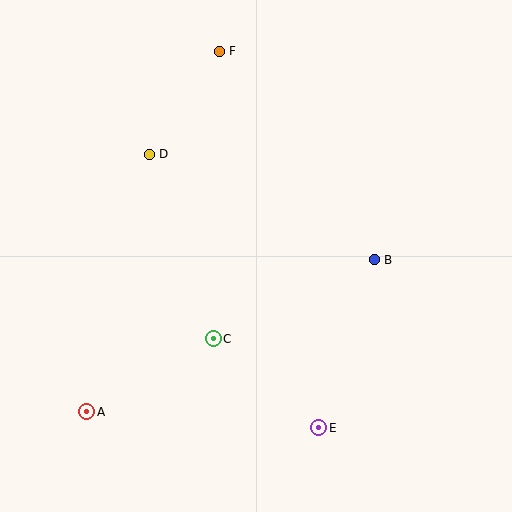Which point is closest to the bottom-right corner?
Point E is closest to the bottom-right corner.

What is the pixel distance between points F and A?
The distance between F and A is 384 pixels.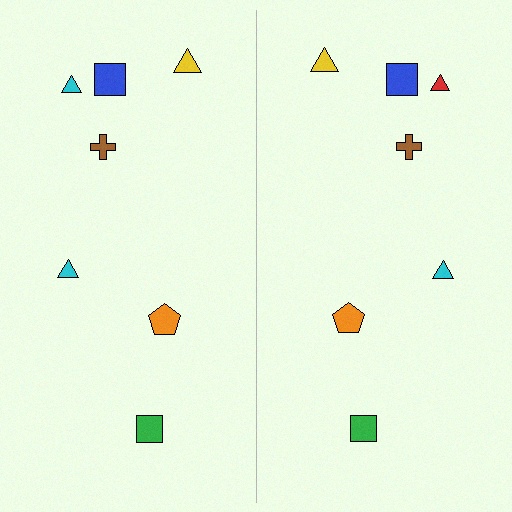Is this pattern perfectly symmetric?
No, the pattern is not perfectly symmetric. The red triangle on the right side breaks the symmetry — its mirror counterpart is cyan.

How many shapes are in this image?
There are 14 shapes in this image.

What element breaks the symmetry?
The red triangle on the right side breaks the symmetry — its mirror counterpart is cyan.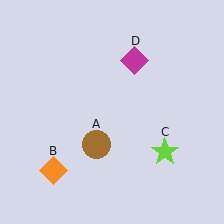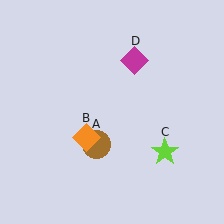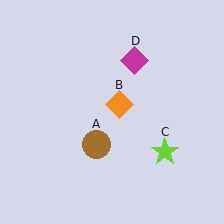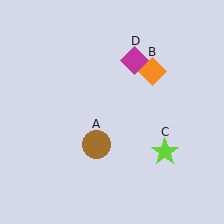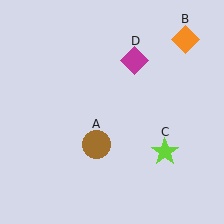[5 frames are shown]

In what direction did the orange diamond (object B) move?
The orange diamond (object B) moved up and to the right.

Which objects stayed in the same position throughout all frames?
Brown circle (object A) and lime star (object C) and magenta diamond (object D) remained stationary.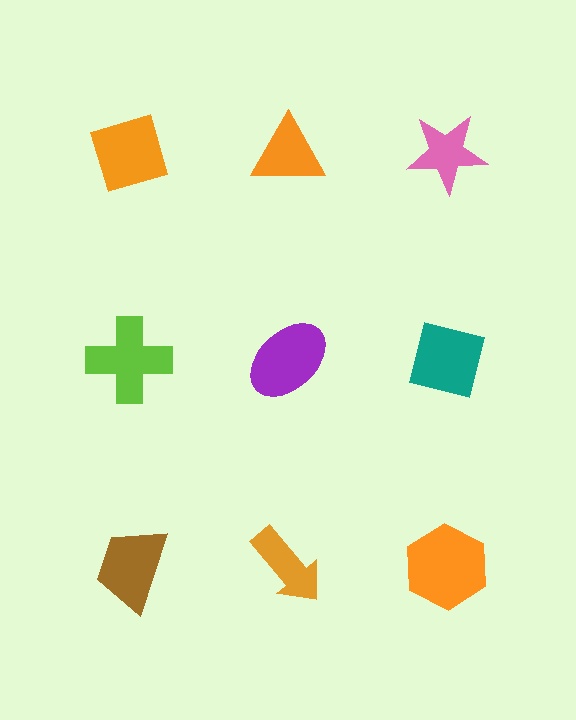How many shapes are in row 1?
3 shapes.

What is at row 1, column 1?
An orange diamond.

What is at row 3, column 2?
An orange arrow.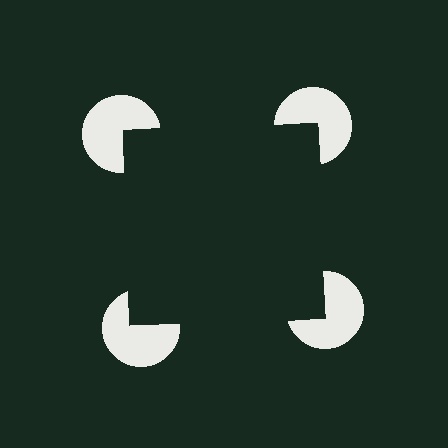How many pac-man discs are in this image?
There are 4 — one at each vertex of the illusory square.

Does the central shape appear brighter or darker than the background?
It typically appears slightly darker than the background, even though no actual brightness change is drawn.